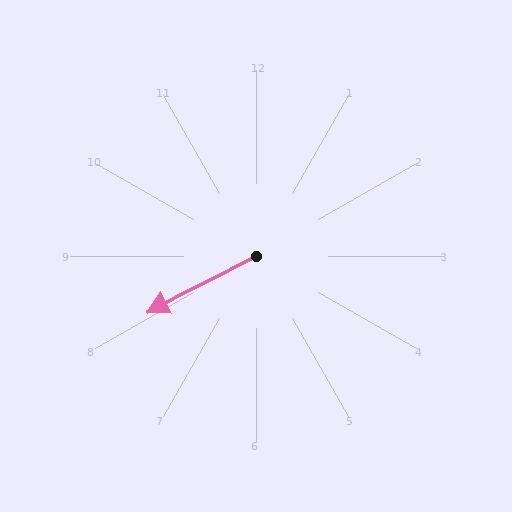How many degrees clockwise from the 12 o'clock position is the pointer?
Approximately 243 degrees.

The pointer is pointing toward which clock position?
Roughly 8 o'clock.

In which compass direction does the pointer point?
Southwest.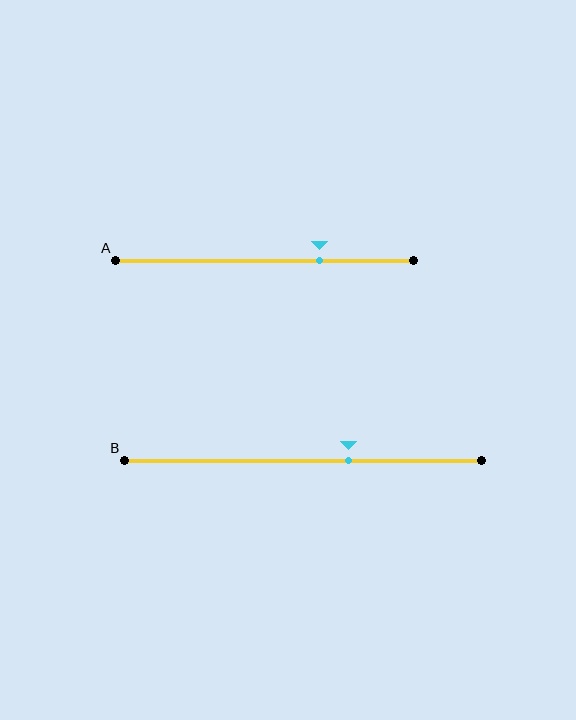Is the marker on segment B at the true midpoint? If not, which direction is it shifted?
No, the marker on segment B is shifted to the right by about 13% of the segment length.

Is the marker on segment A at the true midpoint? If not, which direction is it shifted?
No, the marker on segment A is shifted to the right by about 19% of the segment length.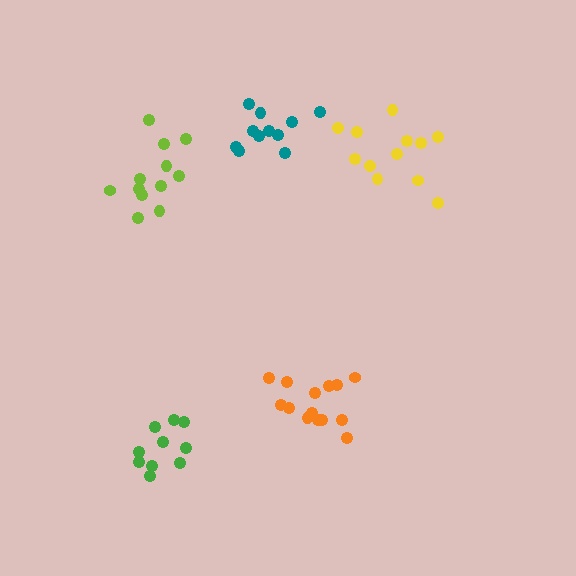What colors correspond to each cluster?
The clusters are colored: yellow, teal, orange, green, lime.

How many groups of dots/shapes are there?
There are 5 groups.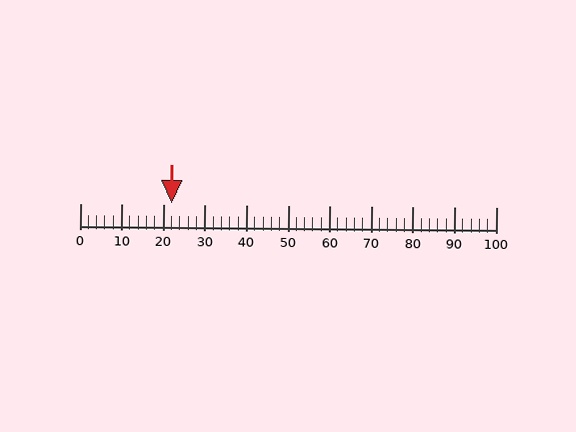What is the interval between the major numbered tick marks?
The major tick marks are spaced 10 units apart.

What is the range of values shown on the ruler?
The ruler shows values from 0 to 100.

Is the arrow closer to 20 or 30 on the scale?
The arrow is closer to 20.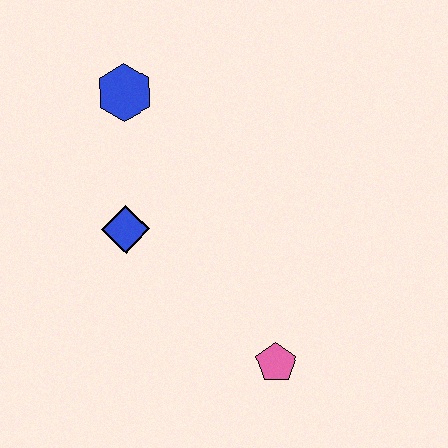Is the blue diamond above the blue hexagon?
No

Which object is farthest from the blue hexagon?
The pink pentagon is farthest from the blue hexagon.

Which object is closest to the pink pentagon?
The blue diamond is closest to the pink pentagon.